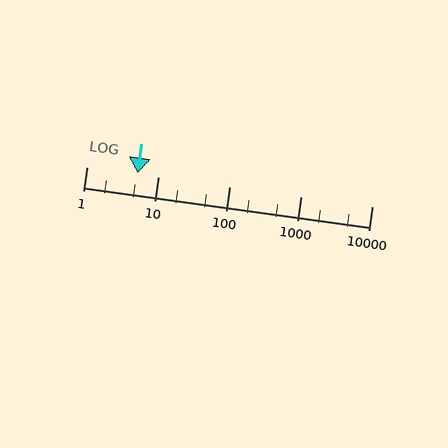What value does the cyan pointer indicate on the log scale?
The pointer indicates approximately 5.2.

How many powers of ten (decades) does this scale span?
The scale spans 4 decades, from 1 to 10000.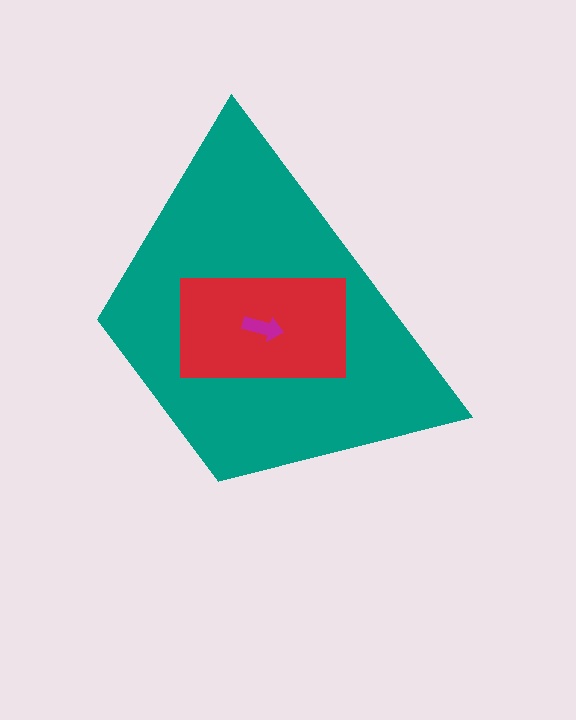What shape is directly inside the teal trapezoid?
The red rectangle.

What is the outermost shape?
The teal trapezoid.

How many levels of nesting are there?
3.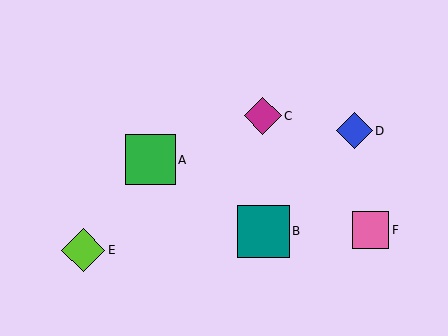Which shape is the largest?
The teal square (labeled B) is the largest.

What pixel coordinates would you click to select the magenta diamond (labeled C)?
Click at (263, 116) to select the magenta diamond C.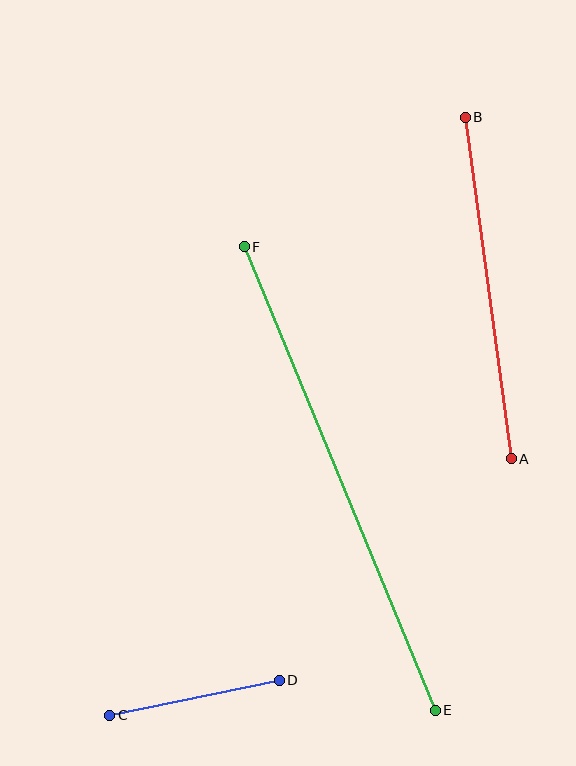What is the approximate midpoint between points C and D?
The midpoint is at approximately (195, 698) pixels.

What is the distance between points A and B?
The distance is approximately 344 pixels.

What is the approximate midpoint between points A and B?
The midpoint is at approximately (488, 288) pixels.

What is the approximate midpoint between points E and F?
The midpoint is at approximately (340, 479) pixels.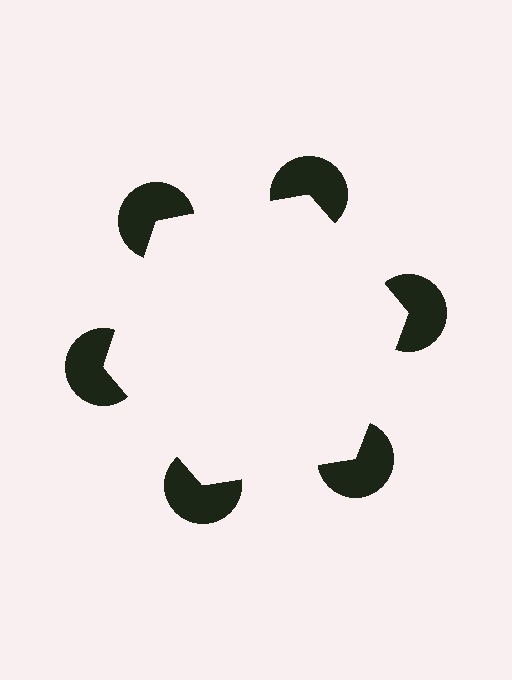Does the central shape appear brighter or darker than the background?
It typically appears slightly brighter than the background, even though no actual brightness change is drawn.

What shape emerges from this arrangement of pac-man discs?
An illusory hexagon — its edges are inferred from the aligned wedge cuts in the pac-man discs, not physically drawn.